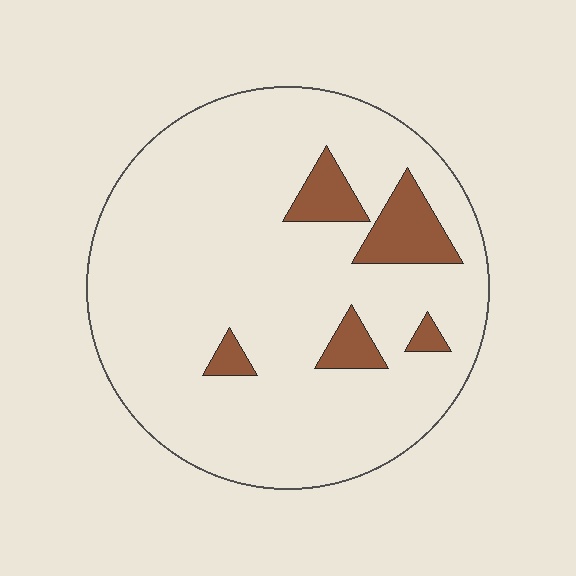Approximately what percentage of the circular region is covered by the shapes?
Approximately 10%.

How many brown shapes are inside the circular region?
5.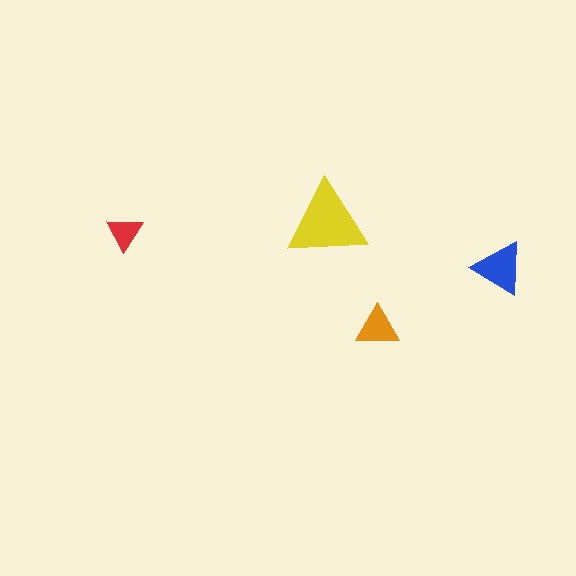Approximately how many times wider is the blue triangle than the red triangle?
About 1.5 times wider.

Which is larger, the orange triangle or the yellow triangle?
The yellow one.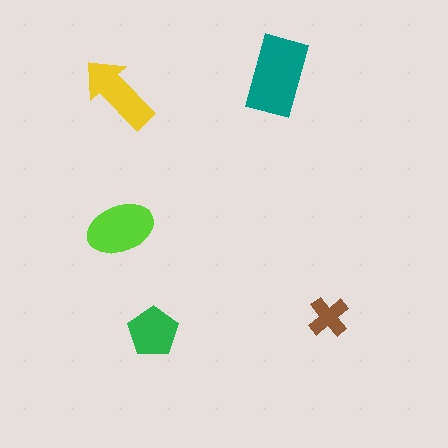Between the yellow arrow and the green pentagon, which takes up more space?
The yellow arrow.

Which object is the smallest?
The brown cross.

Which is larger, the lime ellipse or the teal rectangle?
The teal rectangle.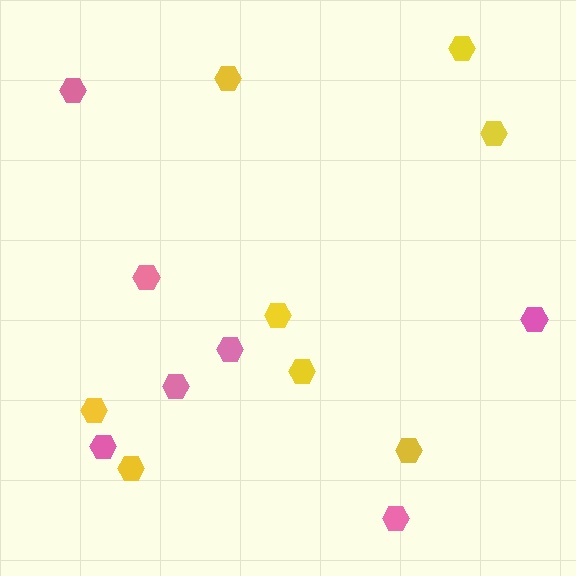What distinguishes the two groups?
There are 2 groups: one group of yellow hexagons (8) and one group of pink hexagons (7).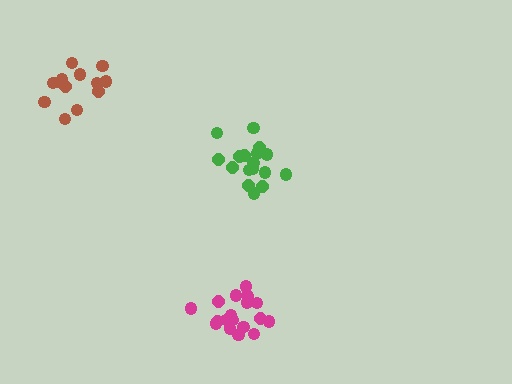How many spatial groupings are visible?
There are 3 spatial groupings.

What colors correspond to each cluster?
The clusters are colored: green, brown, magenta.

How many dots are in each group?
Group 1: 18 dots, Group 2: 13 dots, Group 3: 18 dots (49 total).